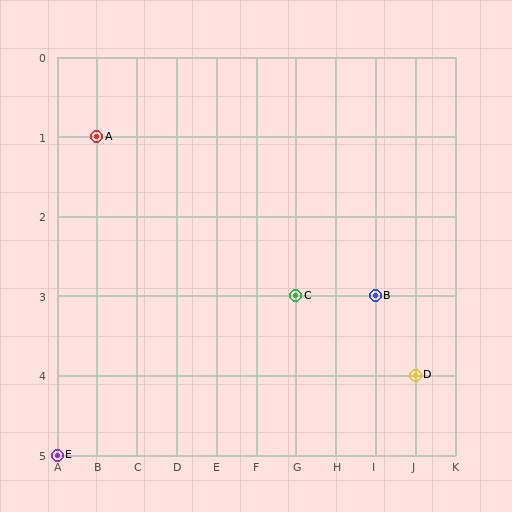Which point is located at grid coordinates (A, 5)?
Point E is at (A, 5).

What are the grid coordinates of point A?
Point A is at grid coordinates (B, 1).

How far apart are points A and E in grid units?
Points A and E are 1 column and 4 rows apart (about 4.1 grid units diagonally).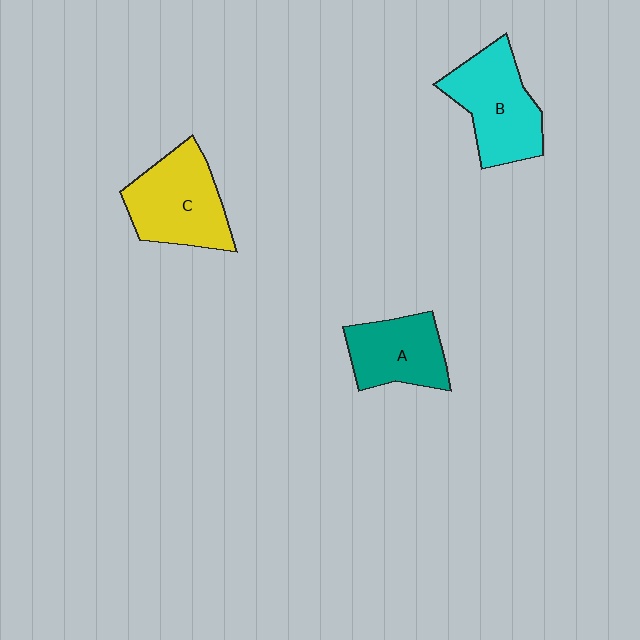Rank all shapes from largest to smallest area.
From largest to smallest: C (yellow), B (cyan), A (teal).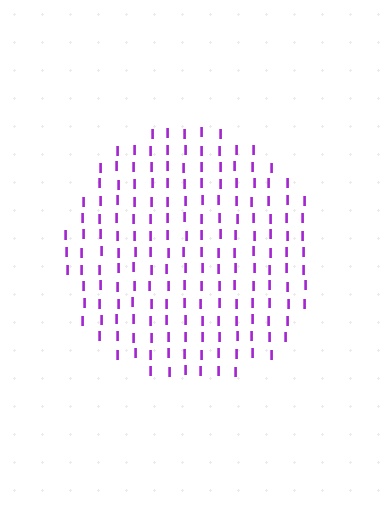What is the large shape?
The large shape is a circle.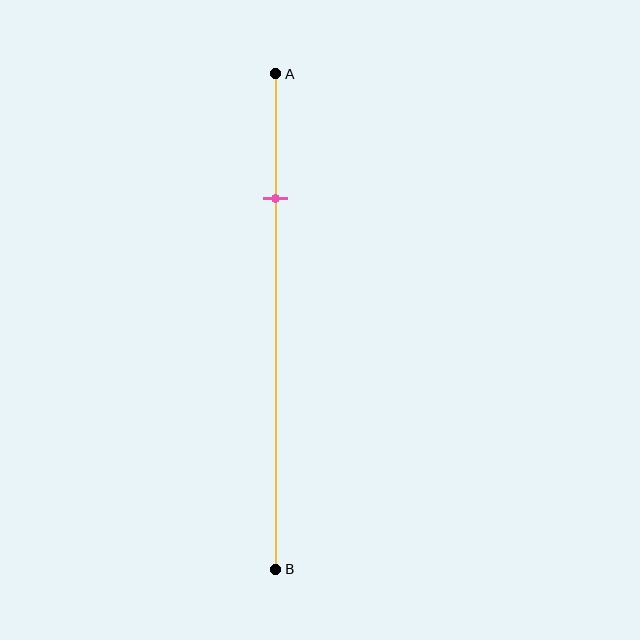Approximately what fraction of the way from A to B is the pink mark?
The pink mark is approximately 25% of the way from A to B.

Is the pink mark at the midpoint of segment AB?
No, the mark is at about 25% from A, not at the 50% midpoint.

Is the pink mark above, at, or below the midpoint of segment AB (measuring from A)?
The pink mark is above the midpoint of segment AB.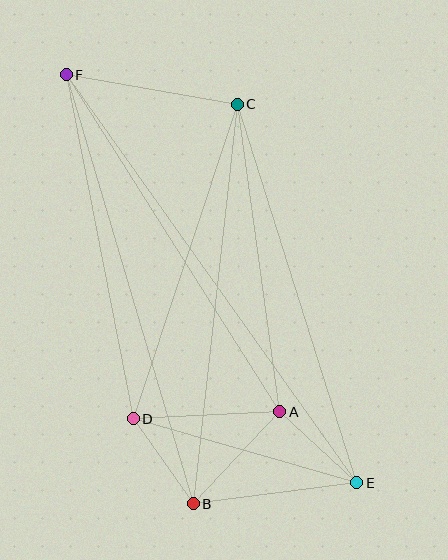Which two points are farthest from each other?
Points E and F are farthest from each other.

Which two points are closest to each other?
Points B and D are closest to each other.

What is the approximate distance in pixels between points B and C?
The distance between B and C is approximately 402 pixels.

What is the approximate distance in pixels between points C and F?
The distance between C and F is approximately 174 pixels.